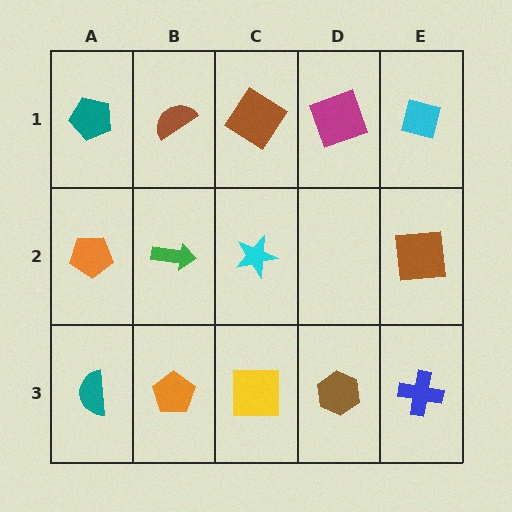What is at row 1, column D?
A magenta square.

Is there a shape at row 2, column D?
No, that cell is empty.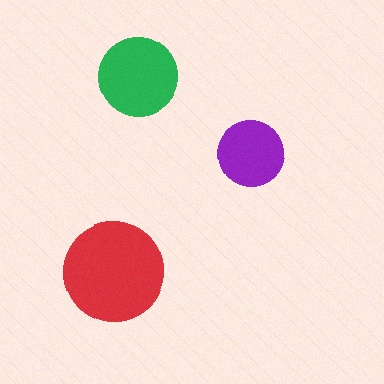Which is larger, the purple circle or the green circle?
The green one.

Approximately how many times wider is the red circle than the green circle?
About 1.5 times wider.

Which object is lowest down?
The red circle is bottommost.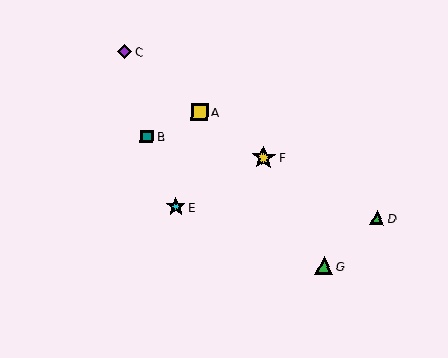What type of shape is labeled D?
Shape D is a green triangle.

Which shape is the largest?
The yellow star (labeled F) is the largest.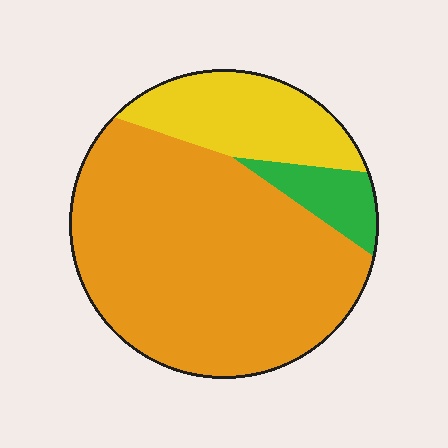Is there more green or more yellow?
Yellow.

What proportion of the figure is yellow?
Yellow covers 21% of the figure.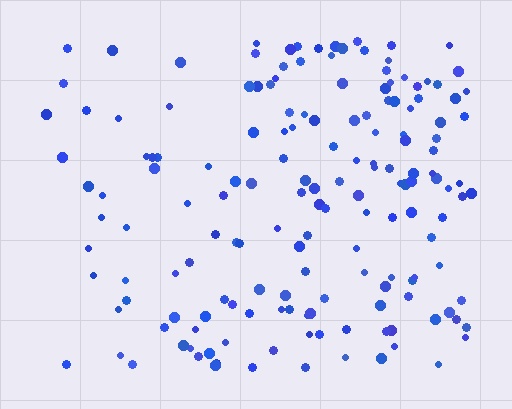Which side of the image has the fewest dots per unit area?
The left.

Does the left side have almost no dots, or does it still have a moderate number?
Still a moderate number, just noticeably fewer than the right.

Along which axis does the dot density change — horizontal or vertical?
Horizontal.